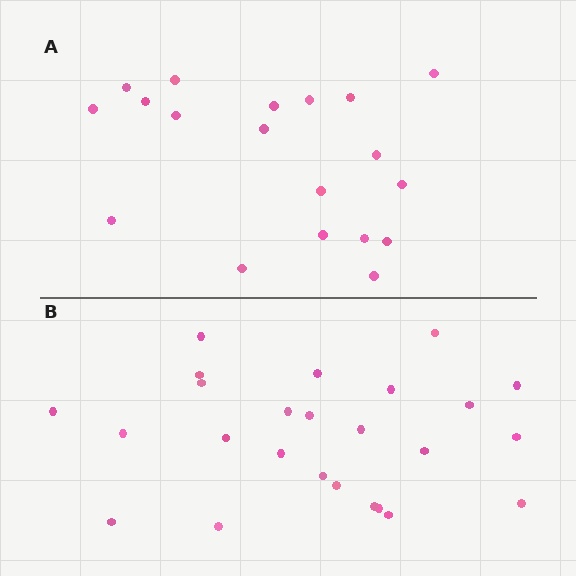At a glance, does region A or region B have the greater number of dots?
Region B (the bottom region) has more dots.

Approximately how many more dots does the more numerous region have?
Region B has about 6 more dots than region A.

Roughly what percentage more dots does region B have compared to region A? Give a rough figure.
About 30% more.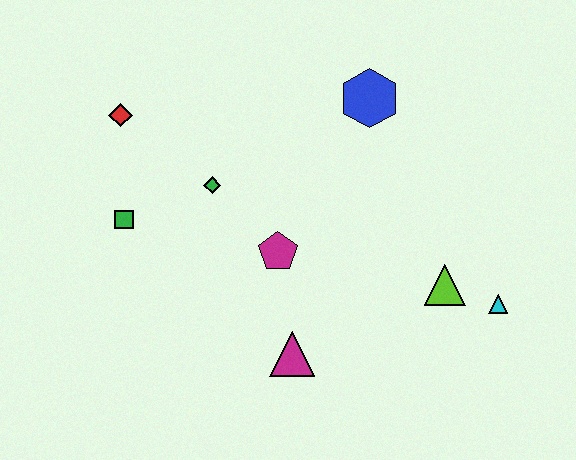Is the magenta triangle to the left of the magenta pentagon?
No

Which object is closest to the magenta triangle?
The magenta pentagon is closest to the magenta triangle.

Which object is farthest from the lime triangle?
The red diamond is farthest from the lime triangle.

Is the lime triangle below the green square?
Yes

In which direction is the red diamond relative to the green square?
The red diamond is above the green square.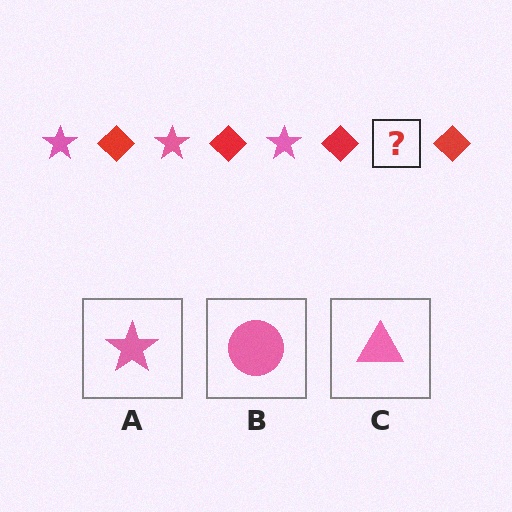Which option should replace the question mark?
Option A.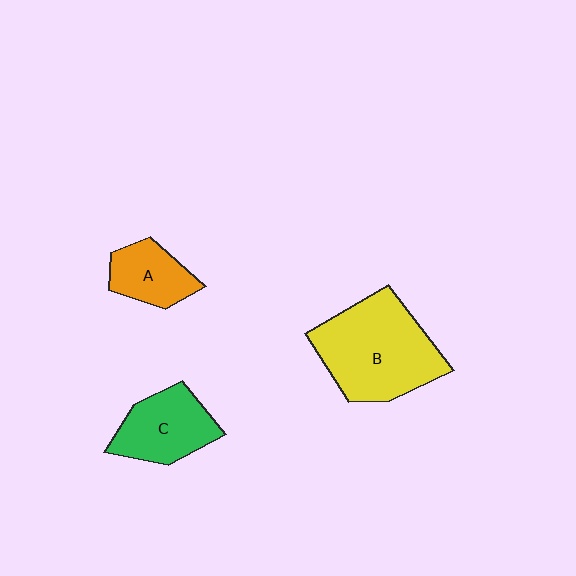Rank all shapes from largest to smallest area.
From largest to smallest: B (yellow), C (green), A (orange).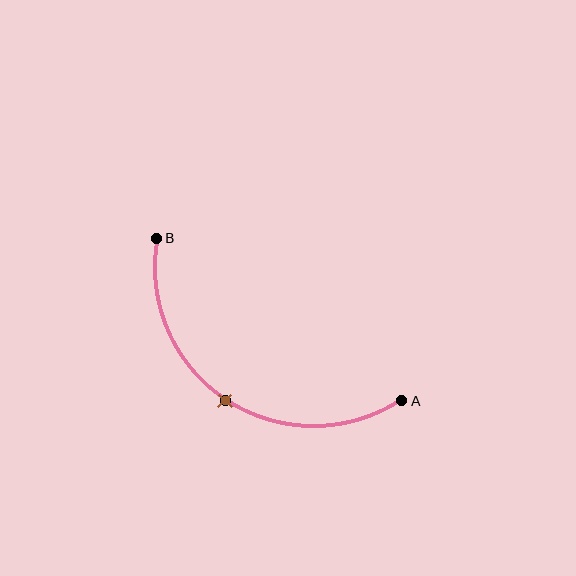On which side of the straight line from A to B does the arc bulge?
The arc bulges below the straight line connecting A and B.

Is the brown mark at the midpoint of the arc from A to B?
Yes. The brown mark lies on the arc at equal arc-length from both A and B — it is the arc midpoint.